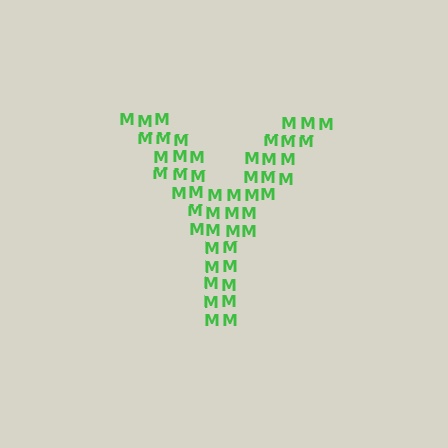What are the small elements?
The small elements are letter M's.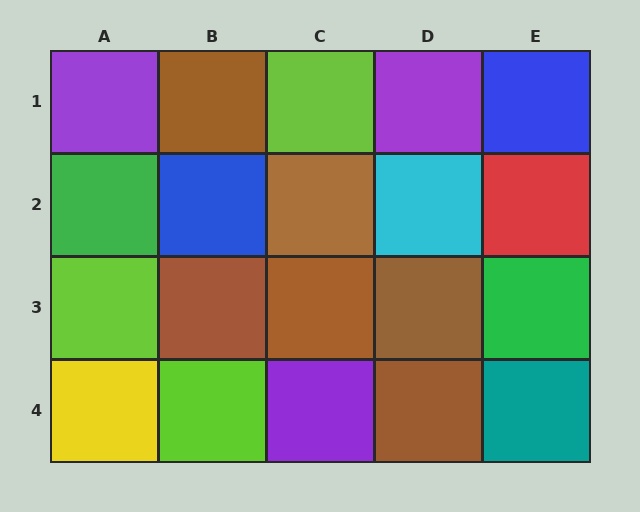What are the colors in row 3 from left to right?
Lime, brown, brown, brown, green.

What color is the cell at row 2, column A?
Green.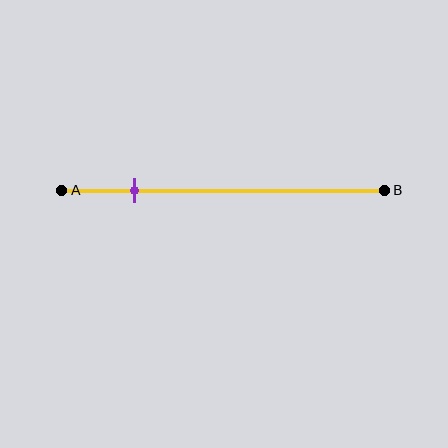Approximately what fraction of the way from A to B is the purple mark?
The purple mark is approximately 25% of the way from A to B.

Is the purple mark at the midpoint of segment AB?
No, the mark is at about 25% from A, not at the 50% midpoint.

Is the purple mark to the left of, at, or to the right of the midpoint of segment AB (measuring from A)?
The purple mark is to the left of the midpoint of segment AB.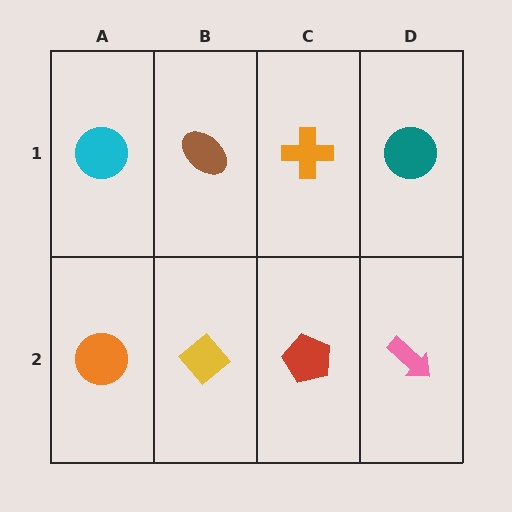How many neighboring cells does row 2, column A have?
2.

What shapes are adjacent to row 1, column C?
A red pentagon (row 2, column C), a brown ellipse (row 1, column B), a teal circle (row 1, column D).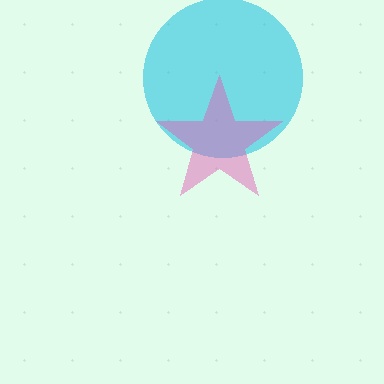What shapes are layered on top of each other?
The layered shapes are: a cyan circle, a pink star.